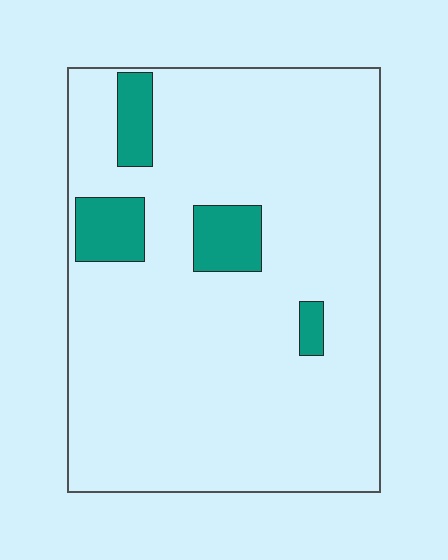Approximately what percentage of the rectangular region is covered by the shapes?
Approximately 10%.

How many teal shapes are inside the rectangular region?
4.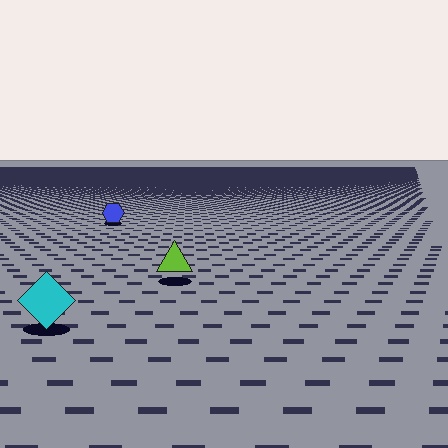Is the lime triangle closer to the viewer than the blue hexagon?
Yes. The lime triangle is closer — you can tell from the texture gradient: the ground texture is coarser near it.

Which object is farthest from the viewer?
The blue hexagon is farthest from the viewer. It appears smaller and the ground texture around it is denser.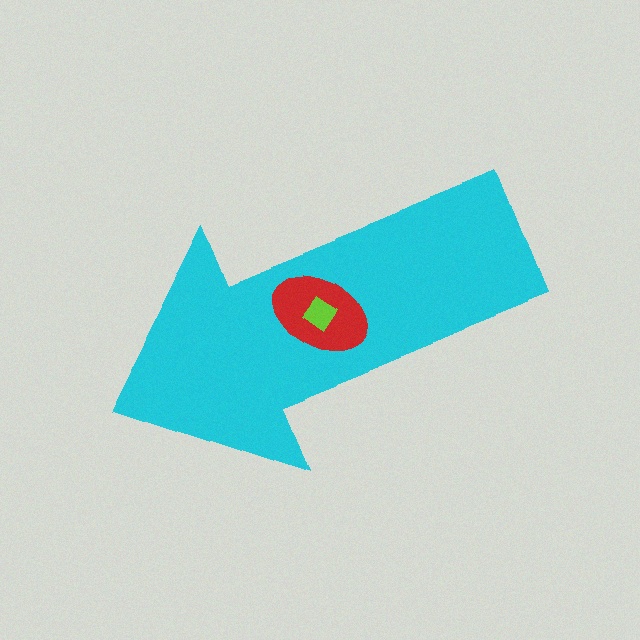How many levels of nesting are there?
3.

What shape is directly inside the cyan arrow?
The red ellipse.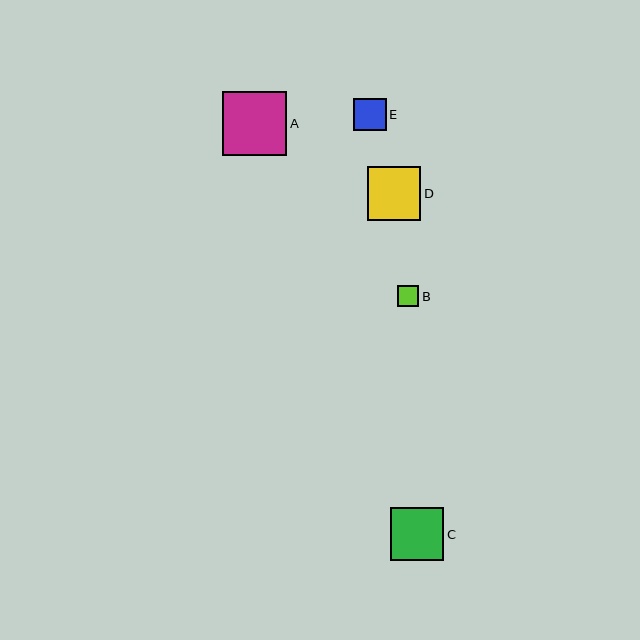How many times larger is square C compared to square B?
Square C is approximately 2.5 times the size of square B.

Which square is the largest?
Square A is the largest with a size of approximately 64 pixels.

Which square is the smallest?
Square B is the smallest with a size of approximately 21 pixels.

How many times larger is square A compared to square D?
Square A is approximately 1.2 times the size of square D.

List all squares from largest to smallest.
From largest to smallest: A, C, D, E, B.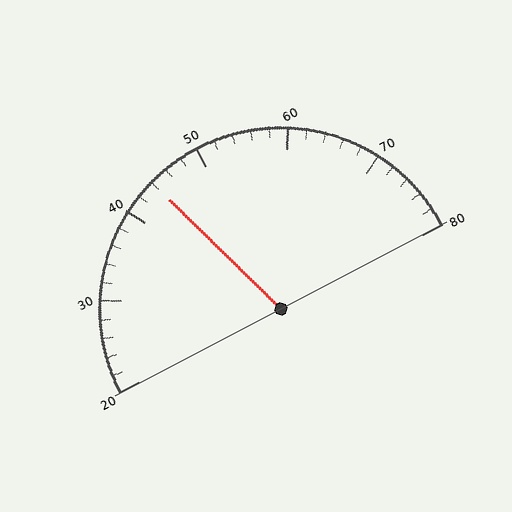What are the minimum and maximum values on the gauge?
The gauge ranges from 20 to 80.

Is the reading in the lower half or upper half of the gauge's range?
The reading is in the lower half of the range (20 to 80).